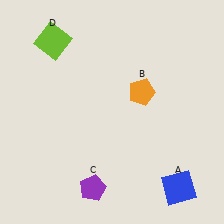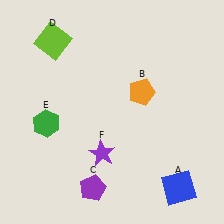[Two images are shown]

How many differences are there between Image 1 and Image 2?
There are 2 differences between the two images.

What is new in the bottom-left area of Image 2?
A green hexagon (E) was added in the bottom-left area of Image 2.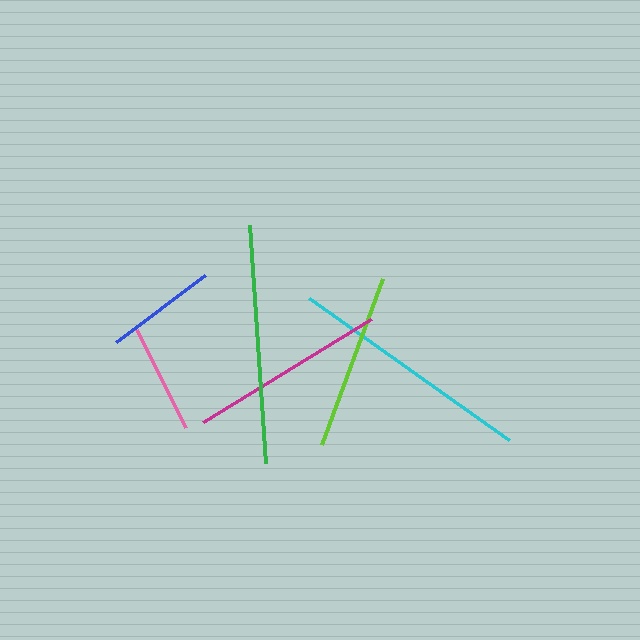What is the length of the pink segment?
The pink segment is approximately 109 pixels long.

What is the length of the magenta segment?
The magenta segment is approximately 197 pixels long.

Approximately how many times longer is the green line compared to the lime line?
The green line is approximately 1.3 times the length of the lime line.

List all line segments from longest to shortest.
From longest to shortest: cyan, green, magenta, lime, blue, pink.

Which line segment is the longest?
The cyan line is the longest at approximately 245 pixels.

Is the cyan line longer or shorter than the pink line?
The cyan line is longer than the pink line.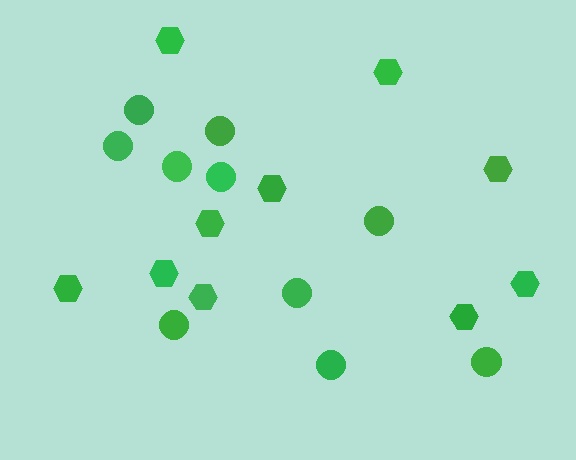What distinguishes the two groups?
There are 2 groups: one group of hexagons (10) and one group of circles (10).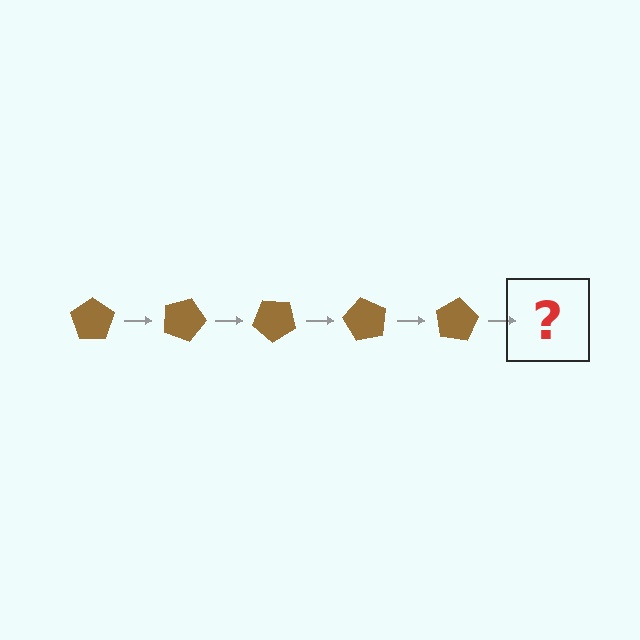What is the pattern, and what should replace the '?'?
The pattern is that the pentagon rotates 20 degrees each step. The '?' should be a brown pentagon rotated 100 degrees.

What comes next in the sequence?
The next element should be a brown pentagon rotated 100 degrees.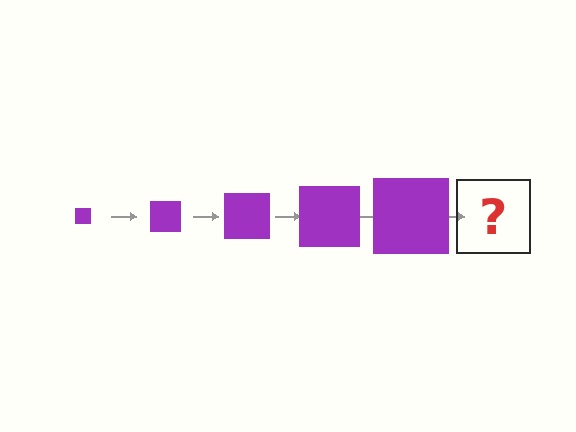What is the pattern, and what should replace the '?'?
The pattern is that the square gets progressively larger each step. The '?' should be a purple square, larger than the previous one.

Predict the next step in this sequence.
The next step is a purple square, larger than the previous one.